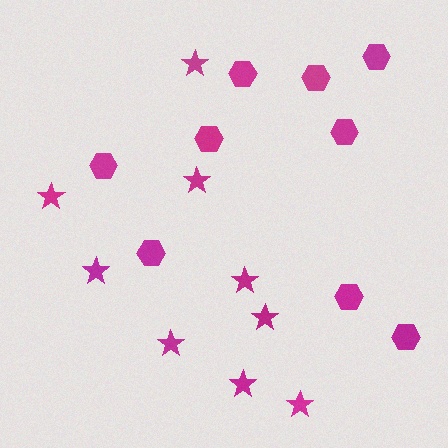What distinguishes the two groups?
There are 2 groups: one group of hexagons (9) and one group of stars (9).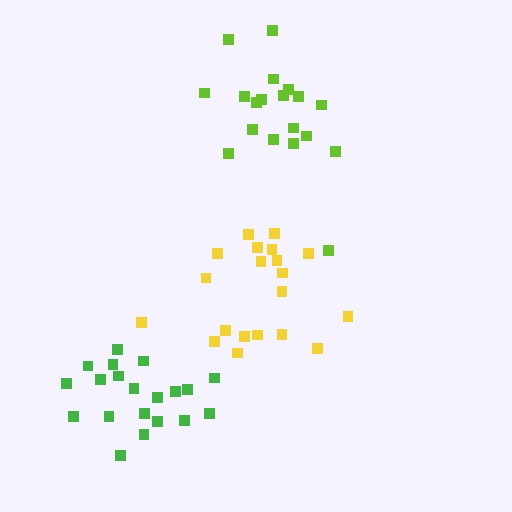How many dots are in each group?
Group 1: 20 dots, Group 2: 19 dots, Group 3: 20 dots (59 total).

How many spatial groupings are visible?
There are 3 spatial groupings.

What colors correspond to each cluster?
The clusters are colored: yellow, lime, green.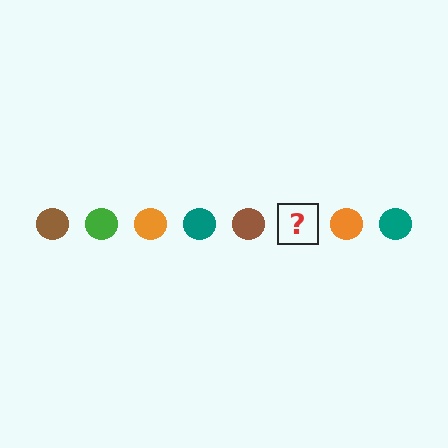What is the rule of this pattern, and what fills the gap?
The rule is that the pattern cycles through brown, green, orange, teal circles. The gap should be filled with a green circle.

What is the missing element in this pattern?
The missing element is a green circle.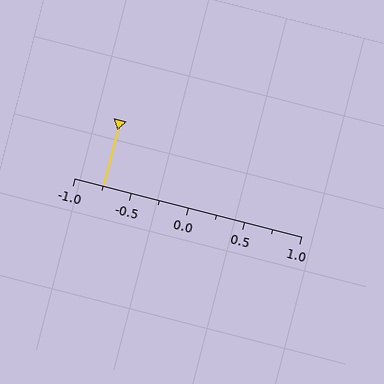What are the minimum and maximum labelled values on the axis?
The axis runs from -1.0 to 1.0.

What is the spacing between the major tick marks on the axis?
The major ticks are spaced 0.5 apart.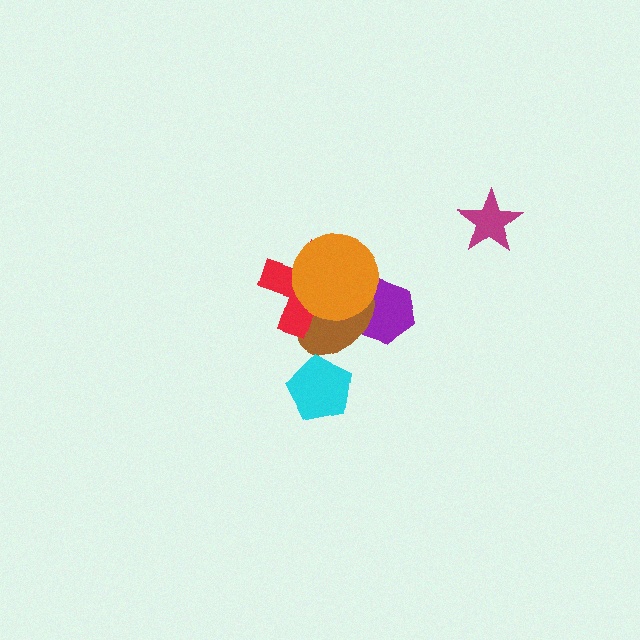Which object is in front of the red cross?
The orange circle is in front of the red cross.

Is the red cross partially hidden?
Yes, it is partially covered by another shape.